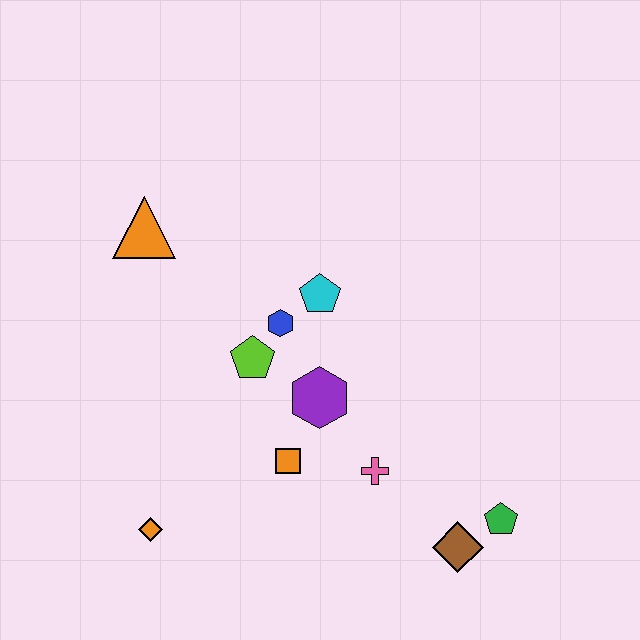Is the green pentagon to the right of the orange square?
Yes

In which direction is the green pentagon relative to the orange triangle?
The green pentagon is to the right of the orange triangle.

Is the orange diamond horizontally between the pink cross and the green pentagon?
No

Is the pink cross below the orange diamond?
No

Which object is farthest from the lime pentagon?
The green pentagon is farthest from the lime pentagon.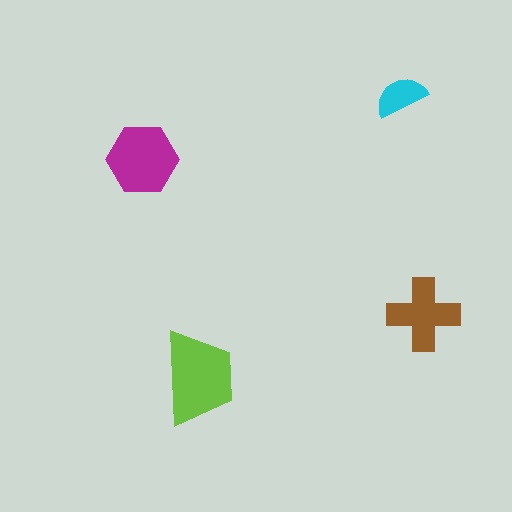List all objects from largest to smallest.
The lime trapezoid, the magenta hexagon, the brown cross, the cyan semicircle.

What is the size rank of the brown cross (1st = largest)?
3rd.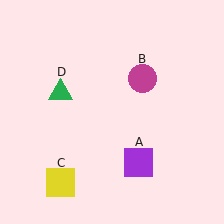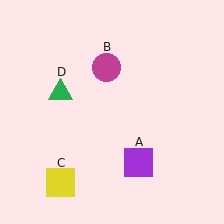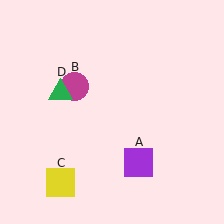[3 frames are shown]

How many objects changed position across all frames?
1 object changed position: magenta circle (object B).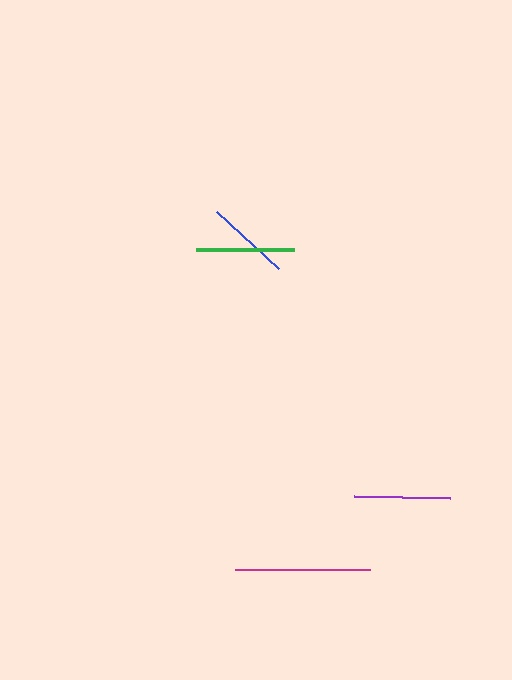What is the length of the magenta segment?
The magenta segment is approximately 135 pixels long.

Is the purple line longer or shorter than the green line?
The green line is longer than the purple line.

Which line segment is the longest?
The magenta line is the longest at approximately 135 pixels.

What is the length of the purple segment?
The purple segment is approximately 96 pixels long.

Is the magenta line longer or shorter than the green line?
The magenta line is longer than the green line.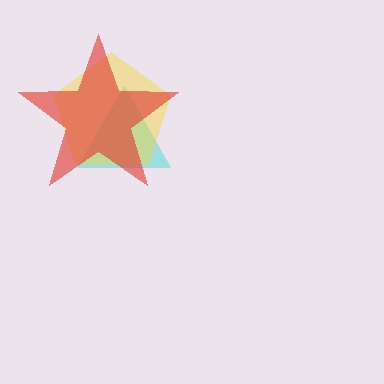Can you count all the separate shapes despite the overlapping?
Yes, there are 3 separate shapes.